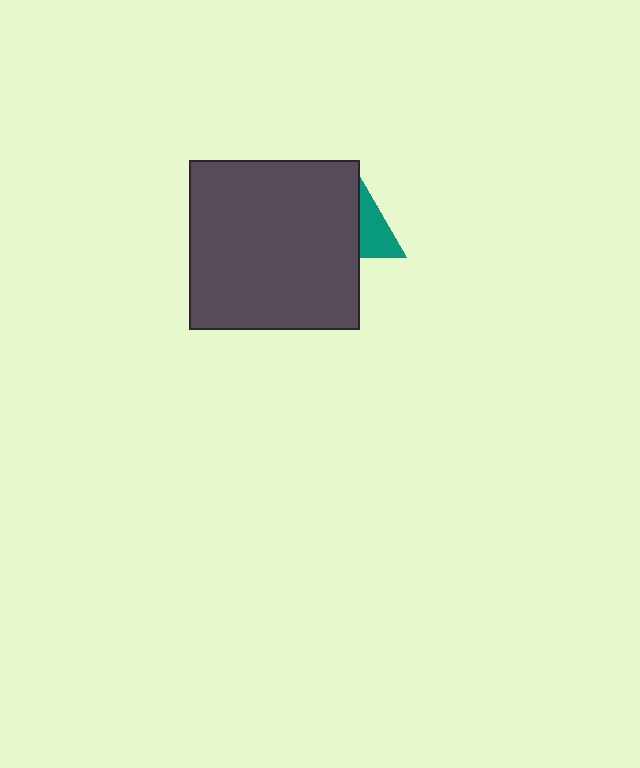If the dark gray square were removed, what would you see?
You would see the complete teal triangle.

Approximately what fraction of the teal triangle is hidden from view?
Roughly 52% of the teal triangle is hidden behind the dark gray square.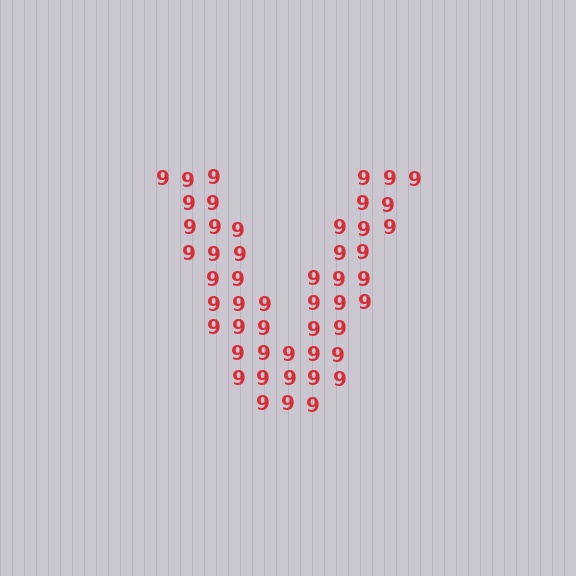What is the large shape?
The large shape is the letter V.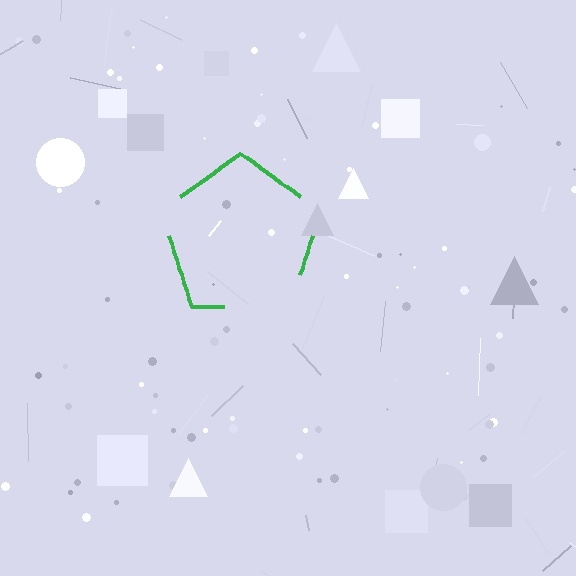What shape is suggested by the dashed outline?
The dashed outline suggests a pentagon.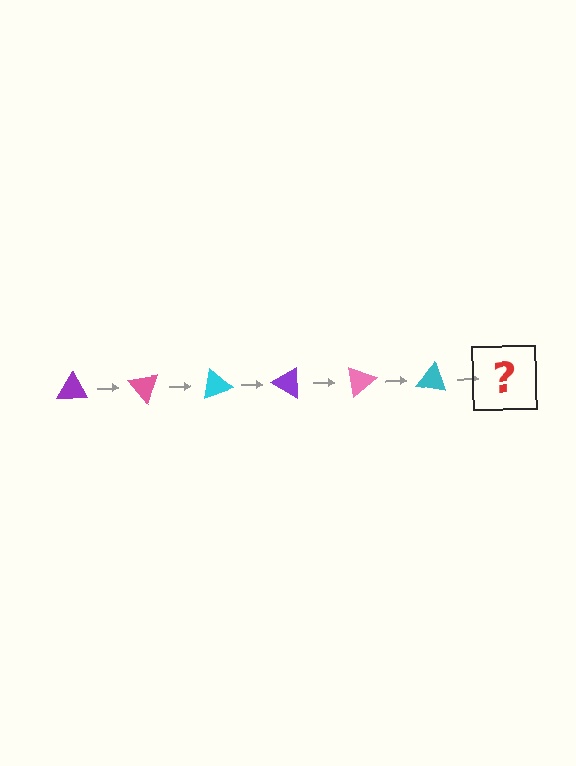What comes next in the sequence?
The next element should be a purple triangle, rotated 300 degrees from the start.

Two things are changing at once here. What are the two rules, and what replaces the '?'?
The two rules are that it rotates 50 degrees each step and the color cycles through purple, pink, and cyan. The '?' should be a purple triangle, rotated 300 degrees from the start.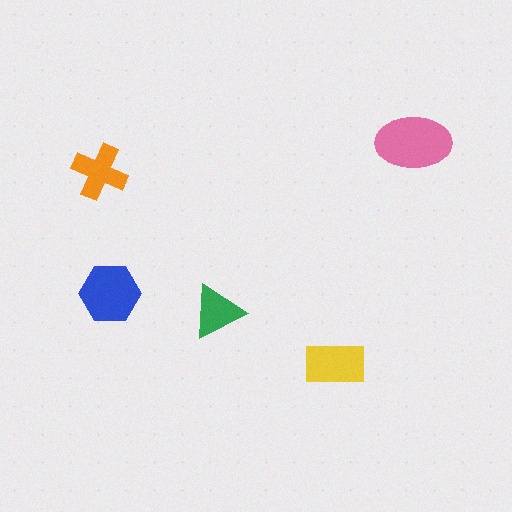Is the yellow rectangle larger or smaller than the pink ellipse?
Smaller.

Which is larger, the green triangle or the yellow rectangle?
The yellow rectangle.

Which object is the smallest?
The green triangle.